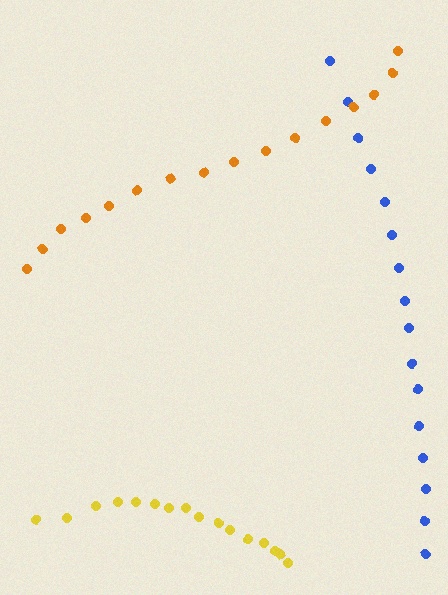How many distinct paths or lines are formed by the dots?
There are 3 distinct paths.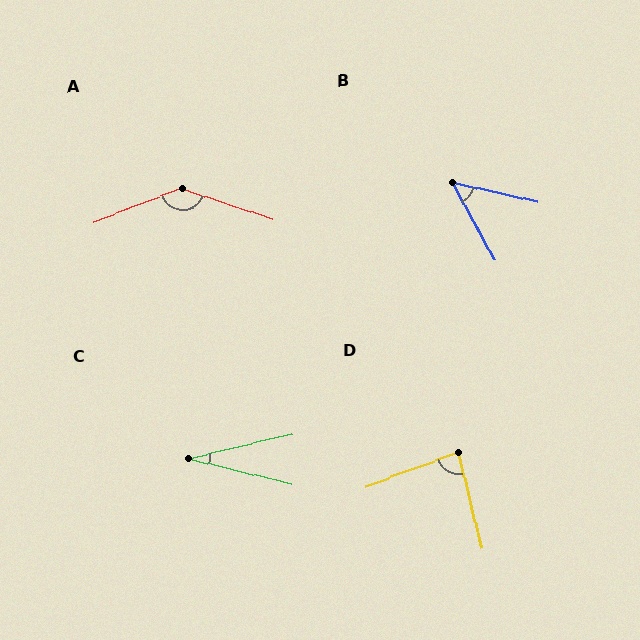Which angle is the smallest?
C, at approximately 27 degrees.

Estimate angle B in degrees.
Approximately 49 degrees.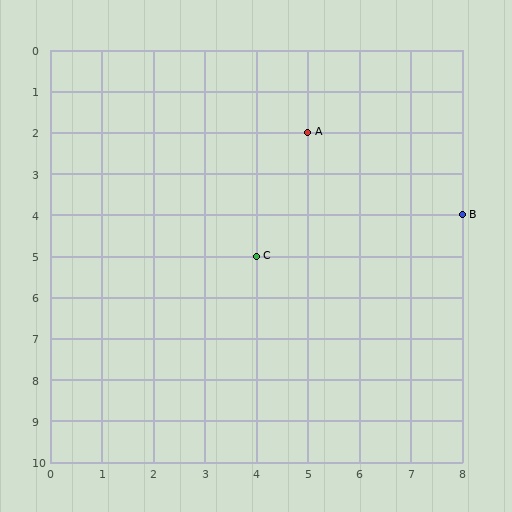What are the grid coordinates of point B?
Point B is at grid coordinates (8, 4).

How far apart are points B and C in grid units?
Points B and C are 4 columns and 1 row apart (about 4.1 grid units diagonally).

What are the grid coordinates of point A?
Point A is at grid coordinates (5, 2).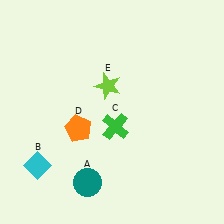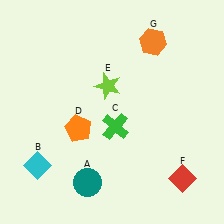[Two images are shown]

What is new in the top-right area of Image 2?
An orange hexagon (G) was added in the top-right area of Image 2.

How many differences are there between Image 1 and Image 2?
There are 2 differences between the two images.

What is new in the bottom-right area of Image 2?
A red diamond (F) was added in the bottom-right area of Image 2.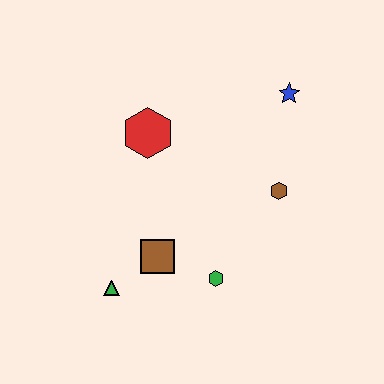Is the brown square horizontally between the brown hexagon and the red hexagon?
Yes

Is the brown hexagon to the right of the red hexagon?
Yes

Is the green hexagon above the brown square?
No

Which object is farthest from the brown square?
The blue star is farthest from the brown square.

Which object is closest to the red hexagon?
The brown square is closest to the red hexagon.